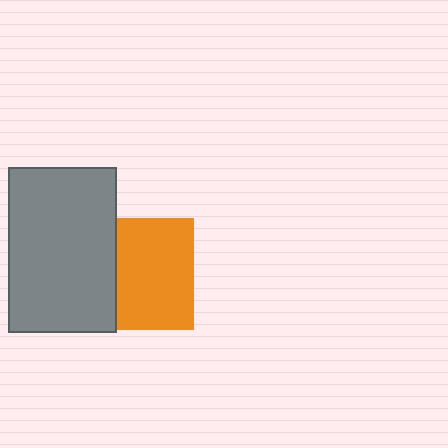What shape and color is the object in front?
The object in front is a gray rectangle.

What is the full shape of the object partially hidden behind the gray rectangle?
The partially hidden object is an orange square.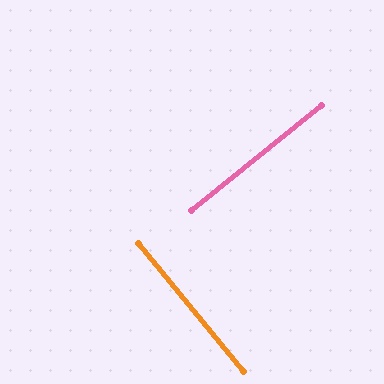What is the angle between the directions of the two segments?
Approximately 90 degrees.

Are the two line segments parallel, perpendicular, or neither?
Perpendicular — they meet at approximately 90°.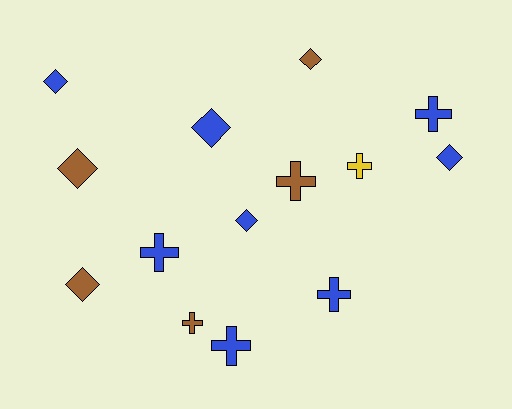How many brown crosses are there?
There are 2 brown crosses.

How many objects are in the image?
There are 14 objects.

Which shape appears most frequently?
Diamond, with 7 objects.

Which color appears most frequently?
Blue, with 8 objects.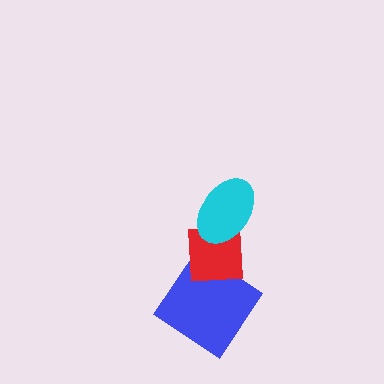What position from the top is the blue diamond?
The blue diamond is 3rd from the top.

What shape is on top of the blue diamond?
The red square is on top of the blue diamond.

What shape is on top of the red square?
The cyan ellipse is on top of the red square.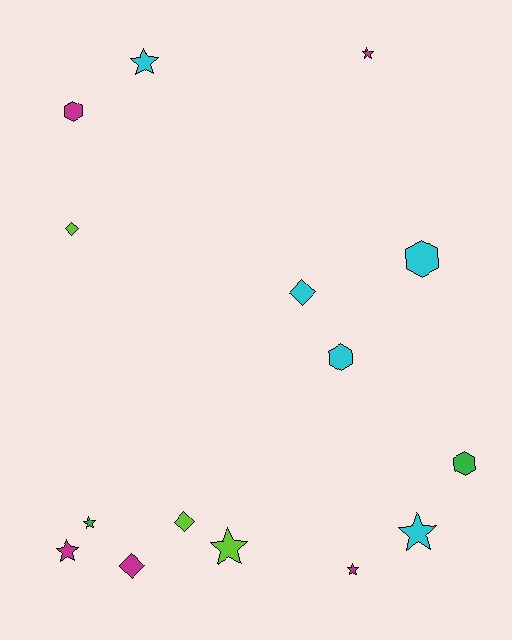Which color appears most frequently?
Cyan, with 5 objects.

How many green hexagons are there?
There is 1 green hexagon.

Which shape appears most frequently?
Star, with 7 objects.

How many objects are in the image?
There are 15 objects.